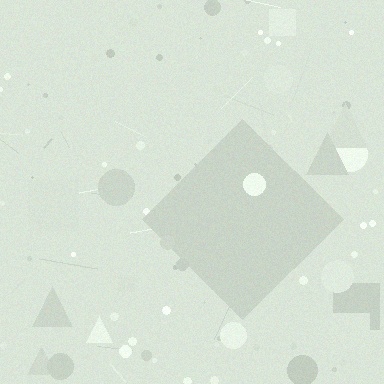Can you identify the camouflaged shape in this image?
The camouflaged shape is a diamond.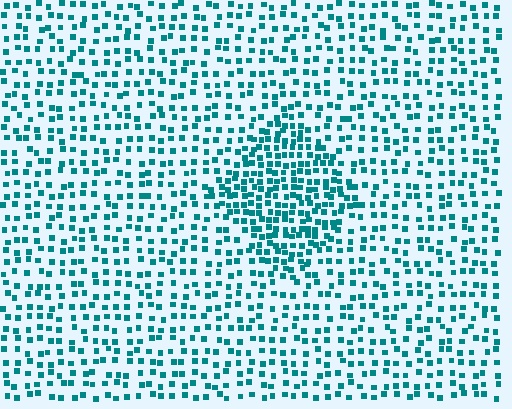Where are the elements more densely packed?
The elements are more densely packed inside the diamond boundary.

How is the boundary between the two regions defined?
The boundary is defined by a change in element density (approximately 1.9x ratio). All elements are the same color, size, and shape.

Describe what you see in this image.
The image contains small teal elements arranged at two different densities. A diamond-shaped region is visible where the elements are more densely packed than the surrounding area.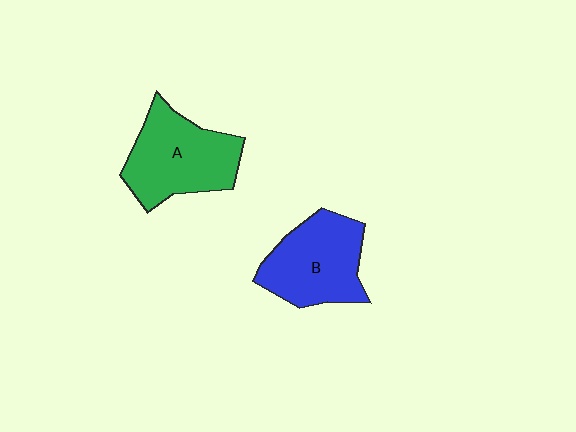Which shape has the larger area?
Shape A (green).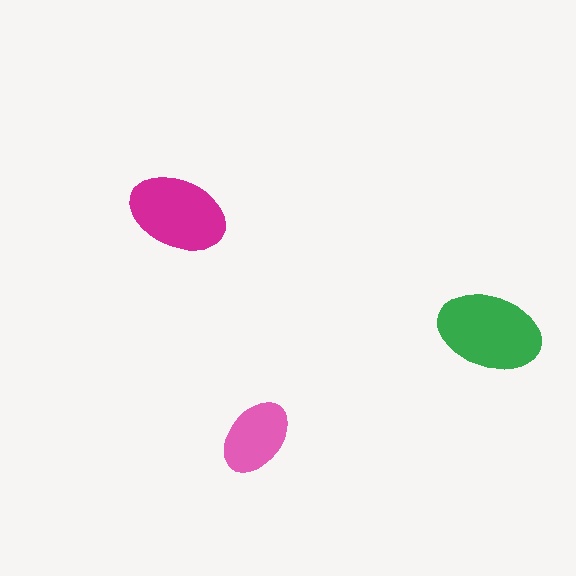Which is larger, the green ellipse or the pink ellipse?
The green one.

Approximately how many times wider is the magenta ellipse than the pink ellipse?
About 1.5 times wider.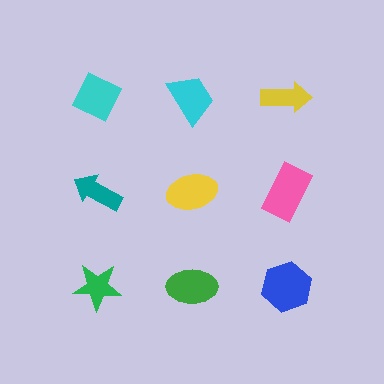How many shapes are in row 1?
3 shapes.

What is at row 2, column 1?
A teal arrow.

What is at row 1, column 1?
A cyan diamond.